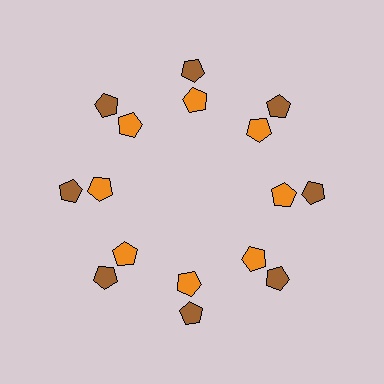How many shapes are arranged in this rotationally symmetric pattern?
There are 16 shapes, arranged in 8 groups of 2.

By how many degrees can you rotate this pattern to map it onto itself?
The pattern maps onto itself every 45 degrees of rotation.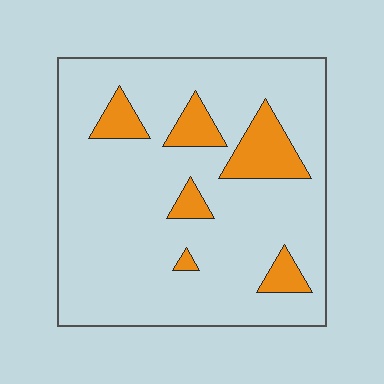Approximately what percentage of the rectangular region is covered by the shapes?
Approximately 15%.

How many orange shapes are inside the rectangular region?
6.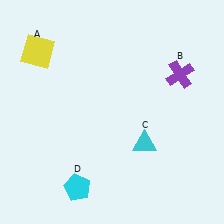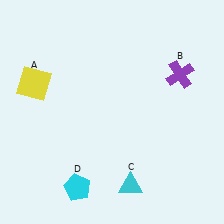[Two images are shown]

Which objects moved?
The objects that moved are: the yellow square (A), the cyan triangle (C).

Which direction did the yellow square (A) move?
The yellow square (A) moved down.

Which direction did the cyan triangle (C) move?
The cyan triangle (C) moved down.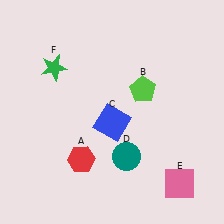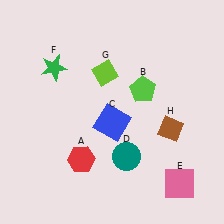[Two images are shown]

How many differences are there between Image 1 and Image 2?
There are 2 differences between the two images.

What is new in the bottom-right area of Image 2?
A brown diamond (H) was added in the bottom-right area of Image 2.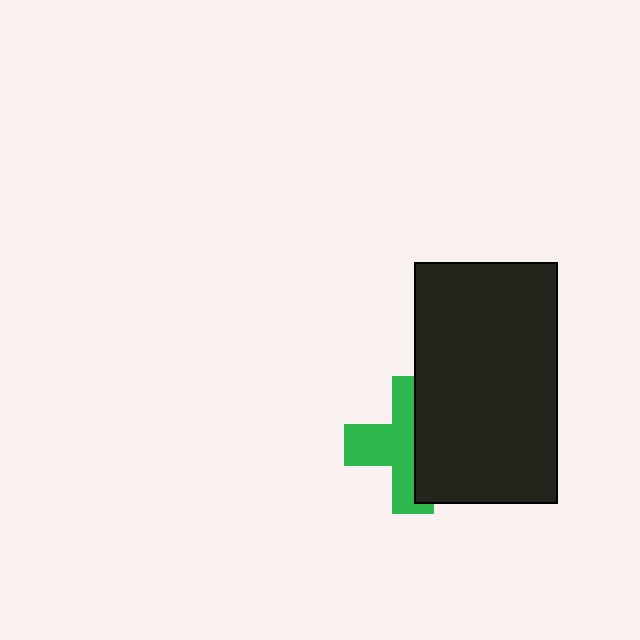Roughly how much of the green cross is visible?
About half of it is visible (roughly 53%).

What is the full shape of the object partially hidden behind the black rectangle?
The partially hidden object is a green cross.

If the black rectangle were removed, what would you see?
You would see the complete green cross.